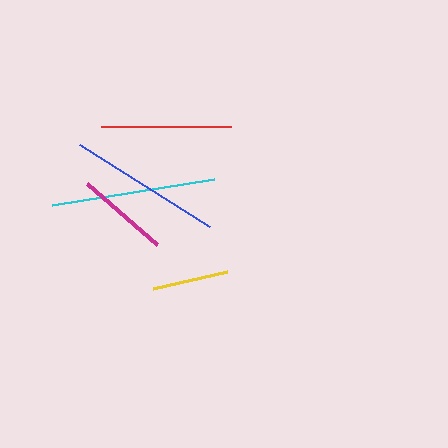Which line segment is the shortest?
The yellow line is the shortest at approximately 76 pixels.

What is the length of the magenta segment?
The magenta segment is approximately 93 pixels long.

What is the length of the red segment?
The red segment is approximately 130 pixels long.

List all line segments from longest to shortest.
From longest to shortest: cyan, blue, red, magenta, yellow.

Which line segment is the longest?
The cyan line is the longest at approximately 163 pixels.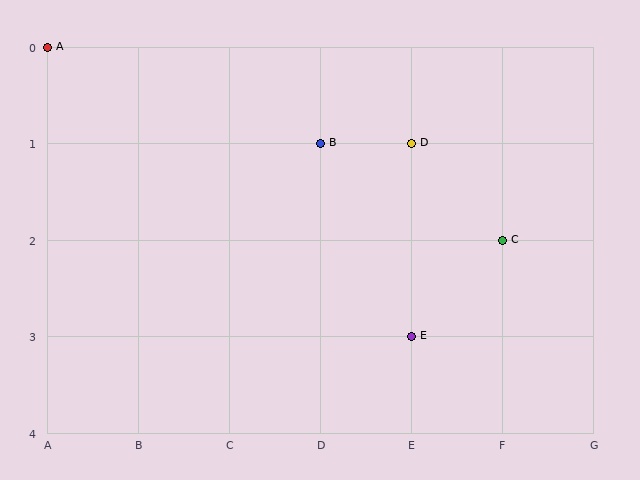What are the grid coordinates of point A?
Point A is at grid coordinates (A, 0).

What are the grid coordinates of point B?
Point B is at grid coordinates (D, 1).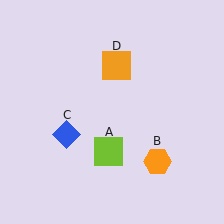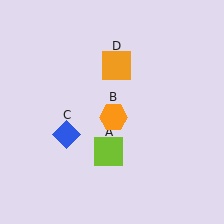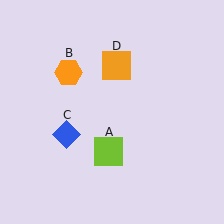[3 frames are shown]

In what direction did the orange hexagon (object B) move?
The orange hexagon (object B) moved up and to the left.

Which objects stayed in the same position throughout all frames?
Lime square (object A) and blue diamond (object C) and orange square (object D) remained stationary.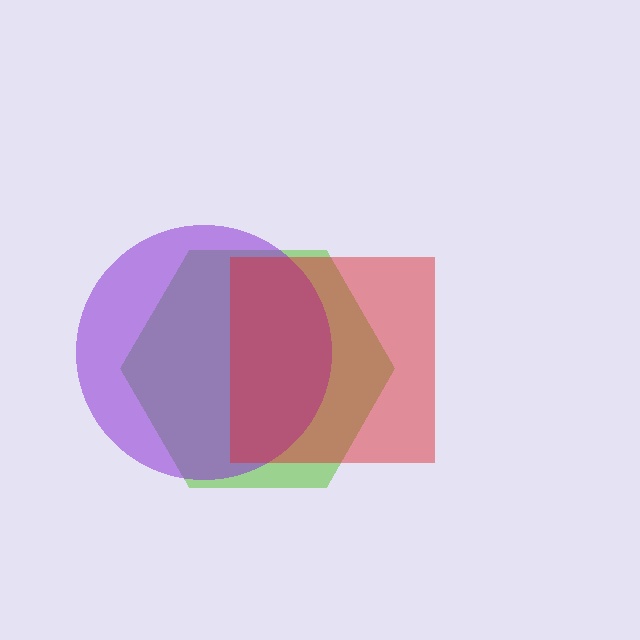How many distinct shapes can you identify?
There are 3 distinct shapes: a lime hexagon, a purple circle, a red square.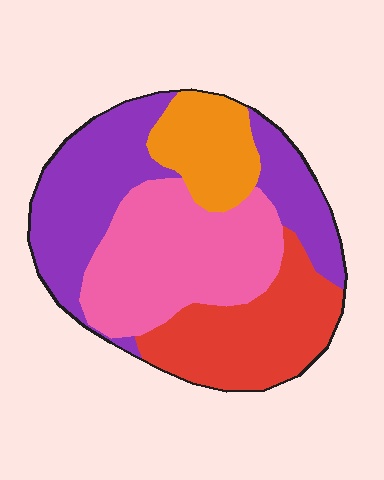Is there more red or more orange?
Red.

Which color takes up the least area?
Orange, at roughly 15%.